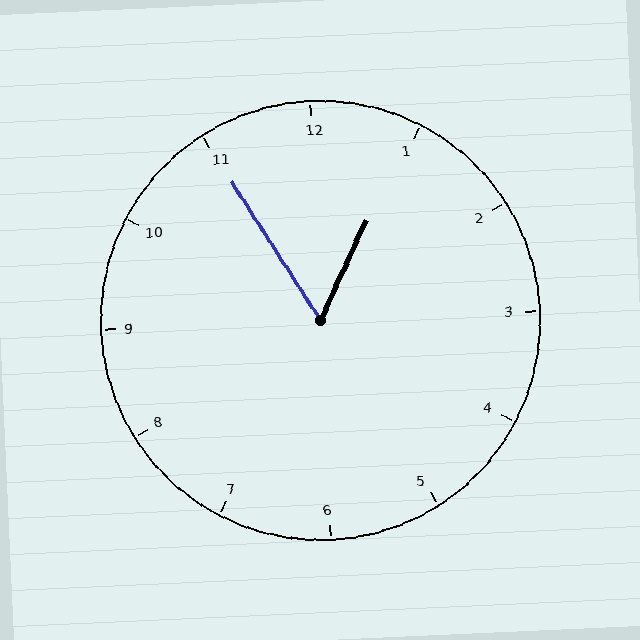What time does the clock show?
12:55.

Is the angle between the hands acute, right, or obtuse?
It is acute.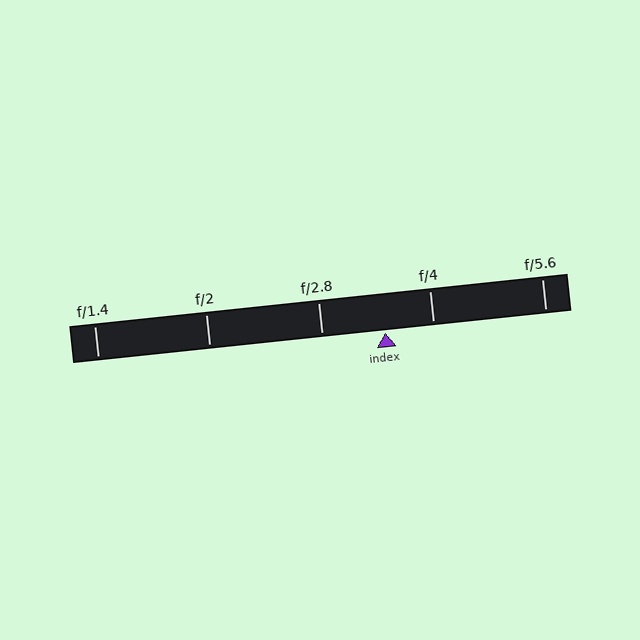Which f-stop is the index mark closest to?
The index mark is closest to f/4.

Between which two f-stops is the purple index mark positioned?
The index mark is between f/2.8 and f/4.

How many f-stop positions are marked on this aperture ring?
There are 5 f-stop positions marked.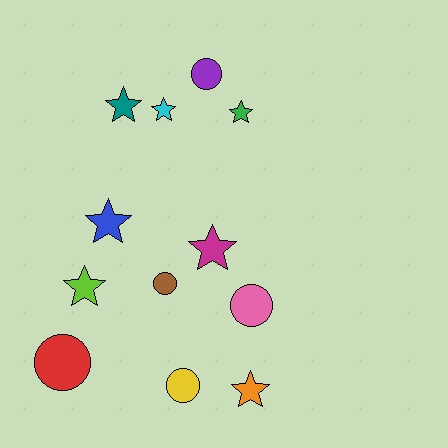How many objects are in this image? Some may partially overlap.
There are 12 objects.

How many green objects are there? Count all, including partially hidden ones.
There is 1 green object.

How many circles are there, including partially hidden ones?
There are 5 circles.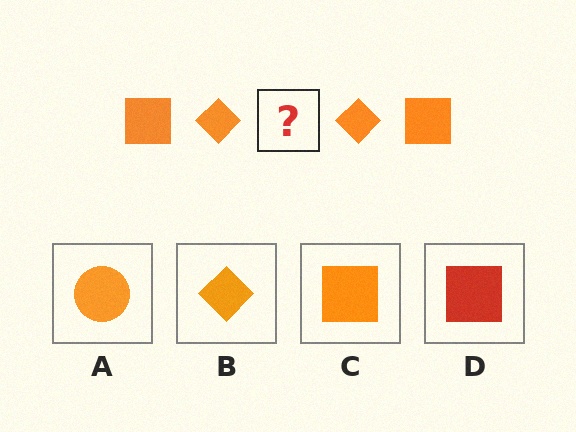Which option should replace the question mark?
Option C.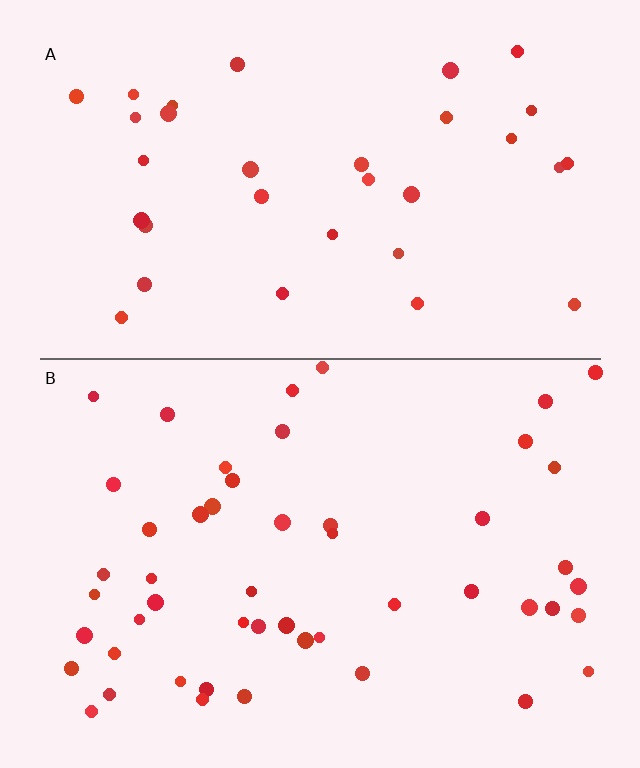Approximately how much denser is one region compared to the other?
Approximately 1.5× — region B over region A.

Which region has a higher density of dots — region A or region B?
B (the bottom).